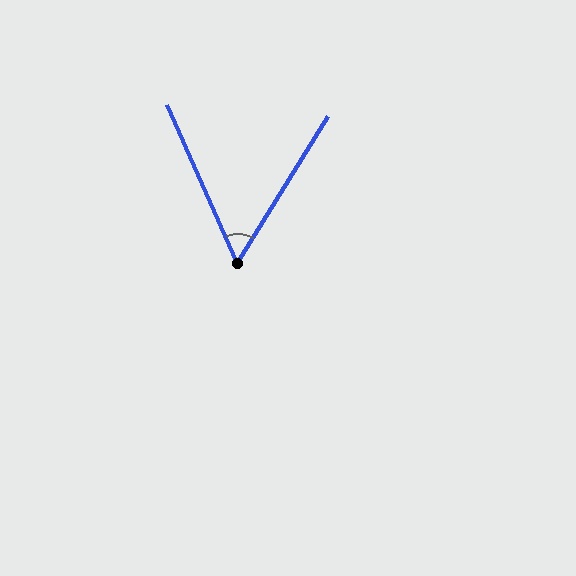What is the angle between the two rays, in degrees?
Approximately 56 degrees.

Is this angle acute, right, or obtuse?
It is acute.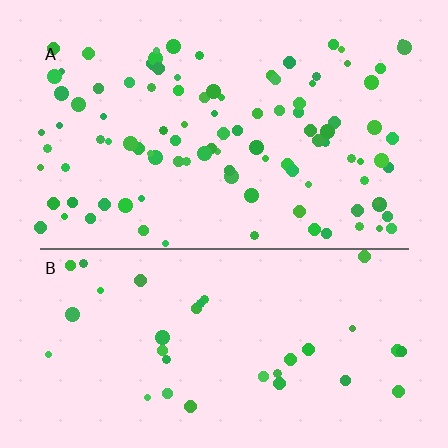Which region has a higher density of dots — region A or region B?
A (the top).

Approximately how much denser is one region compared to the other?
Approximately 2.9× — region A over region B.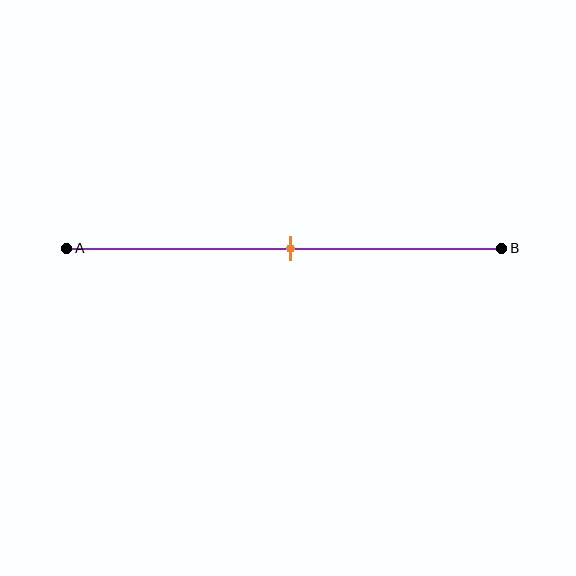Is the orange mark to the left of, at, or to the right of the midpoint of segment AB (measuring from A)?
The orange mark is approximately at the midpoint of segment AB.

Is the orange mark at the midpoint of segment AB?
Yes, the mark is approximately at the midpoint.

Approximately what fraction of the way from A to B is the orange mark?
The orange mark is approximately 50% of the way from A to B.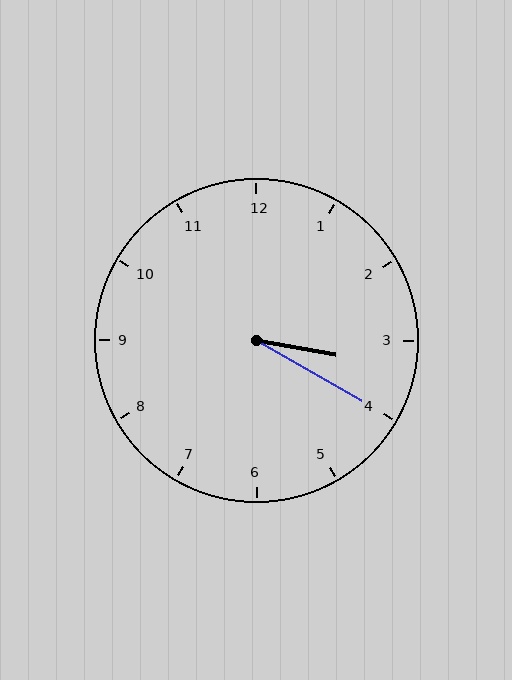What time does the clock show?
3:20.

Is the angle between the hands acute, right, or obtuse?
It is acute.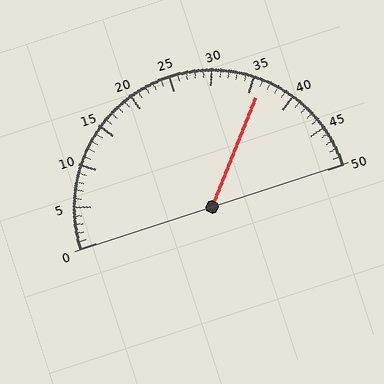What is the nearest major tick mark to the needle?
The nearest major tick mark is 35.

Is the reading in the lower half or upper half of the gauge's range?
The reading is in the upper half of the range (0 to 50).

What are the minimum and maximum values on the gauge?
The gauge ranges from 0 to 50.